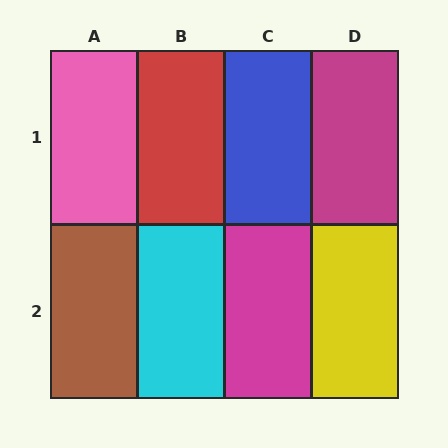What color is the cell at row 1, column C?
Blue.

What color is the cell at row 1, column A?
Pink.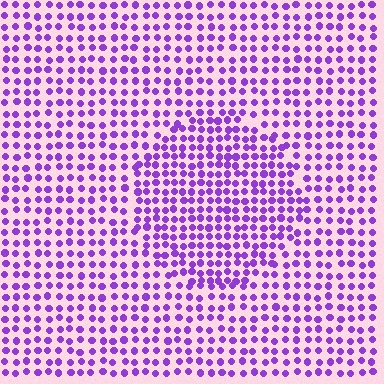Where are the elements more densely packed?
The elements are more densely packed inside the circle boundary.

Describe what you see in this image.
The image contains small purple elements arranged at two different densities. A circle-shaped region is visible where the elements are more densely packed than the surrounding area.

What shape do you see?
I see a circle.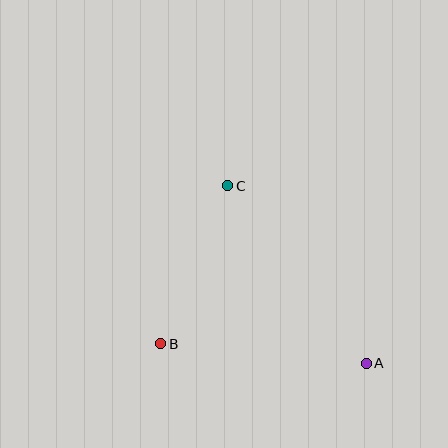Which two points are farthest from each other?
Points A and C are farthest from each other.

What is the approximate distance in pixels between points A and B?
The distance between A and B is approximately 206 pixels.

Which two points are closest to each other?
Points B and C are closest to each other.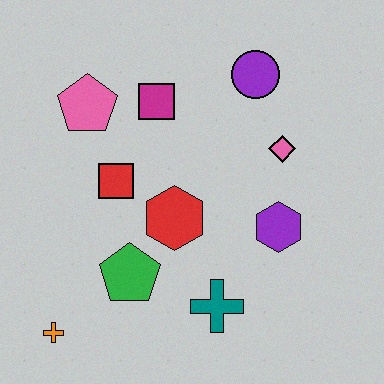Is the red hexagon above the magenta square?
No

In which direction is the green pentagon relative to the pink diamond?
The green pentagon is to the left of the pink diamond.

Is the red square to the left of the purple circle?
Yes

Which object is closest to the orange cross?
The green pentagon is closest to the orange cross.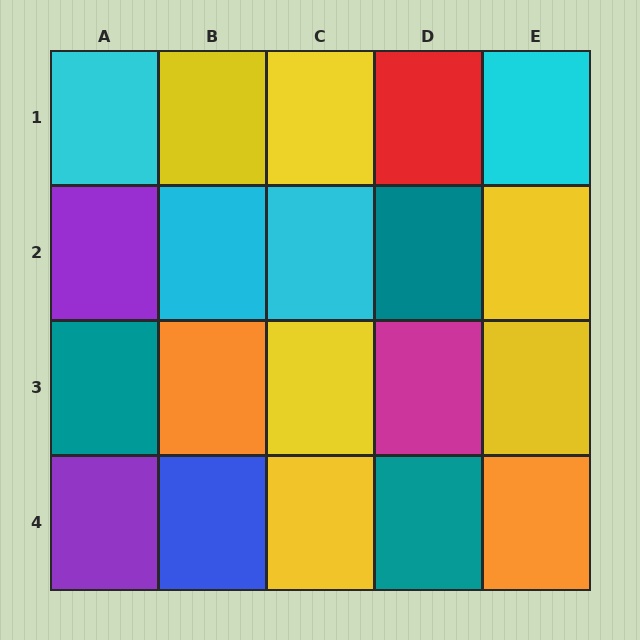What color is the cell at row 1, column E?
Cyan.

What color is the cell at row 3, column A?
Teal.